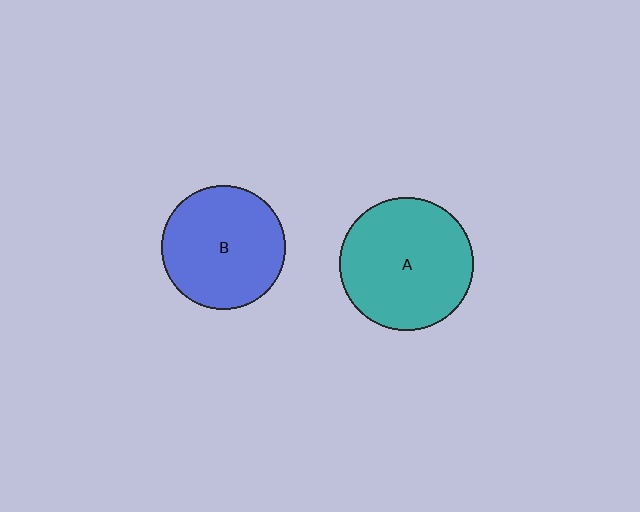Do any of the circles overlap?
No, none of the circles overlap.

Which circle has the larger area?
Circle A (teal).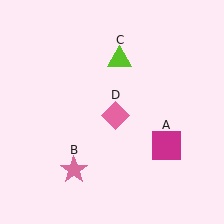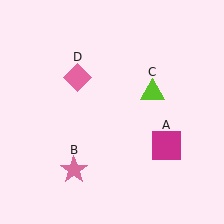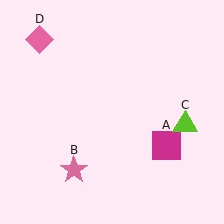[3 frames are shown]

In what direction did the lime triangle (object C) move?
The lime triangle (object C) moved down and to the right.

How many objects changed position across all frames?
2 objects changed position: lime triangle (object C), pink diamond (object D).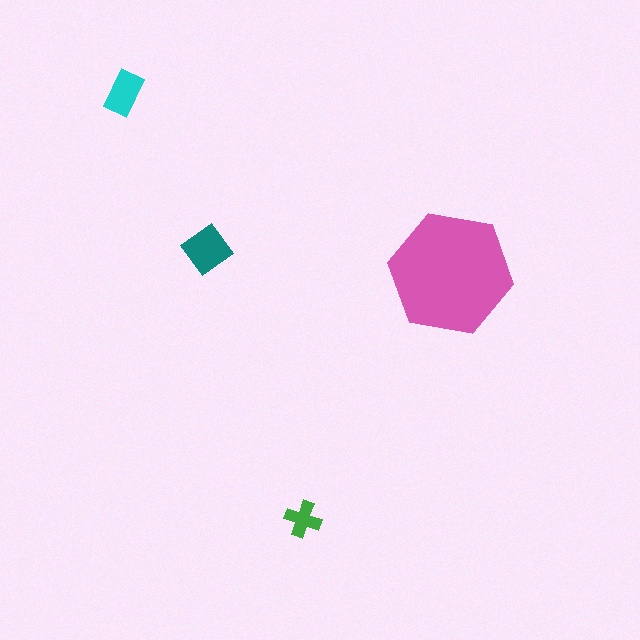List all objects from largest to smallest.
The pink hexagon, the teal diamond, the cyan rectangle, the green cross.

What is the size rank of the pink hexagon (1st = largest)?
1st.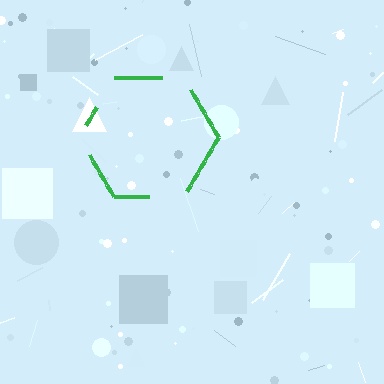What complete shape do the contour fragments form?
The contour fragments form a hexagon.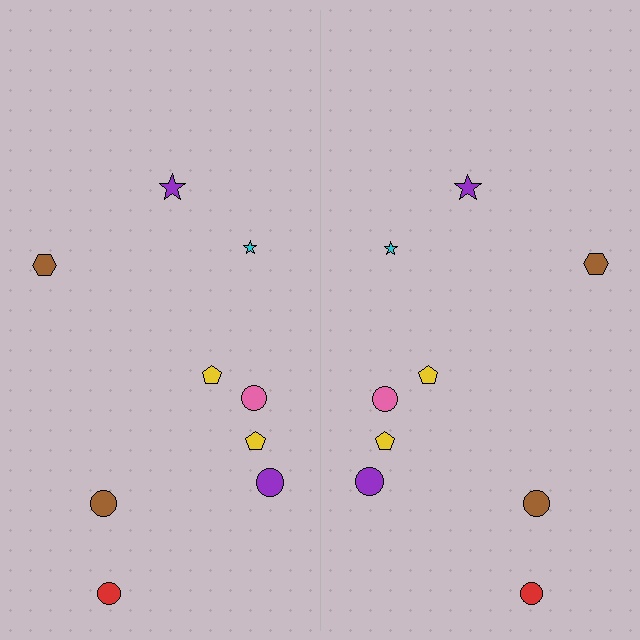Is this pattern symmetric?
Yes, this pattern has bilateral (reflection) symmetry.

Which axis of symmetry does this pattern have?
The pattern has a vertical axis of symmetry running through the center of the image.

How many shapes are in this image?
There are 18 shapes in this image.